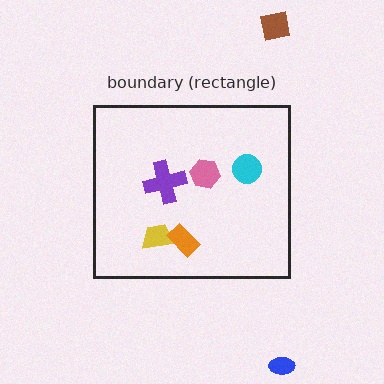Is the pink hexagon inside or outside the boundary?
Inside.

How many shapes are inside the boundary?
5 inside, 2 outside.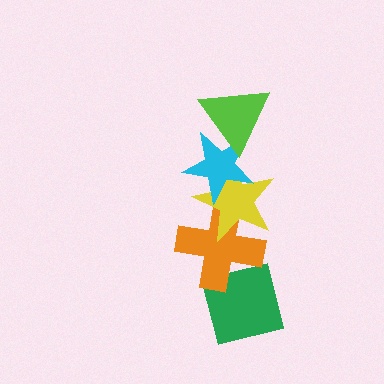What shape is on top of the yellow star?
The cyan star is on top of the yellow star.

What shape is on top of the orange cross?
The yellow star is on top of the orange cross.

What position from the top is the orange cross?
The orange cross is 4th from the top.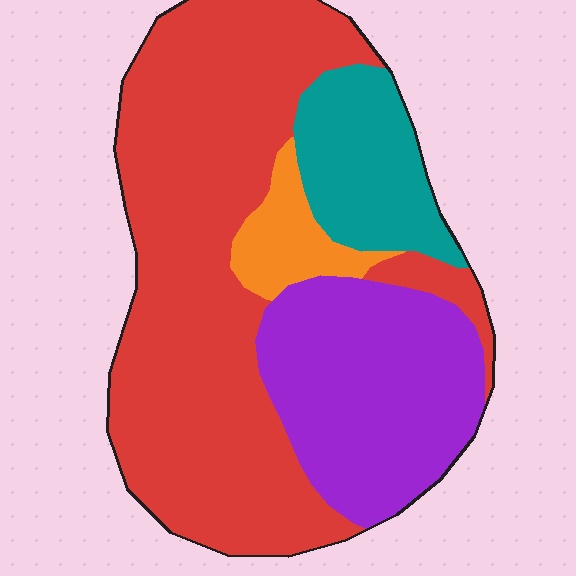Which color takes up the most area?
Red, at roughly 55%.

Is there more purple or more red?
Red.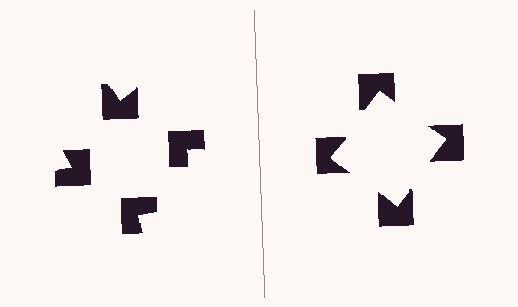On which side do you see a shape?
An illusory square appears on the right side. On the left side the wedge cuts are rotated, so no coherent shape forms.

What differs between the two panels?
The notched squares are positioned identically on both sides; only the wedge orientations differ. On the right they align to a square; on the left they are misaligned.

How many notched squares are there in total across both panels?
8 — 4 on each side.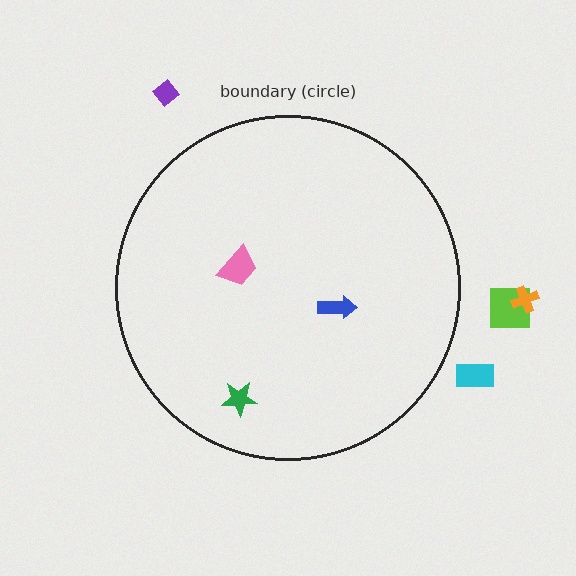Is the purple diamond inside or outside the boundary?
Outside.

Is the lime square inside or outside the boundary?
Outside.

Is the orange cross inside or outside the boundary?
Outside.